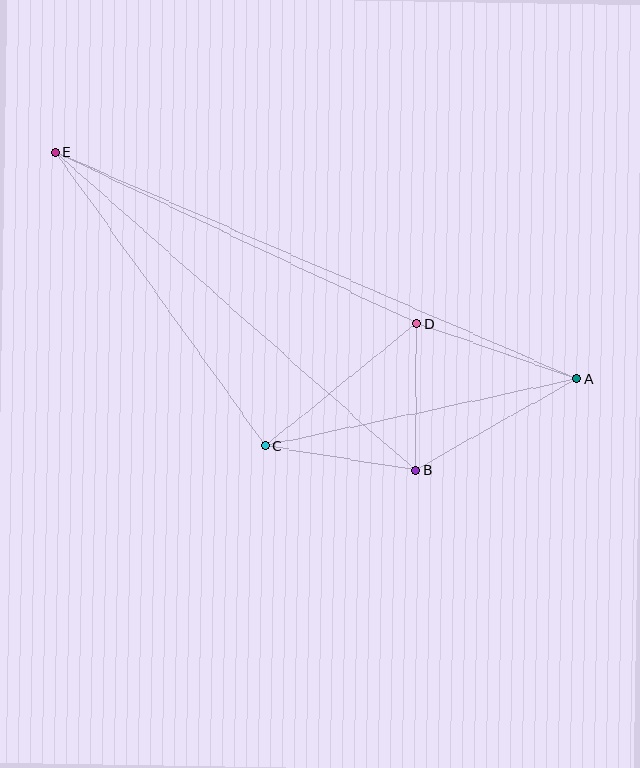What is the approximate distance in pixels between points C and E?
The distance between C and E is approximately 361 pixels.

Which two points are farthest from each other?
Points A and E are farthest from each other.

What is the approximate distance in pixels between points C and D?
The distance between C and D is approximately 195 pixels.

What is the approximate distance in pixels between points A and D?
The distance between A and D is approximately 170 pixels.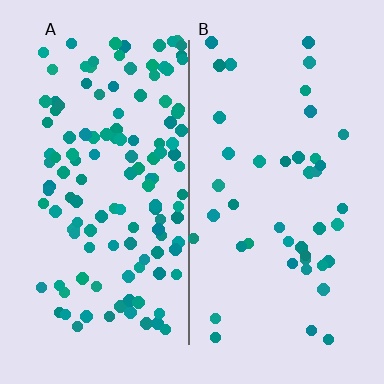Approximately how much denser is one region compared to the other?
Approximately 3.0× — region A over region B.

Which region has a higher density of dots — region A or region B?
A (the left).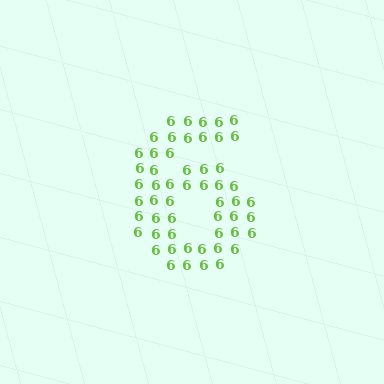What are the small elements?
The small elements are digit 6's.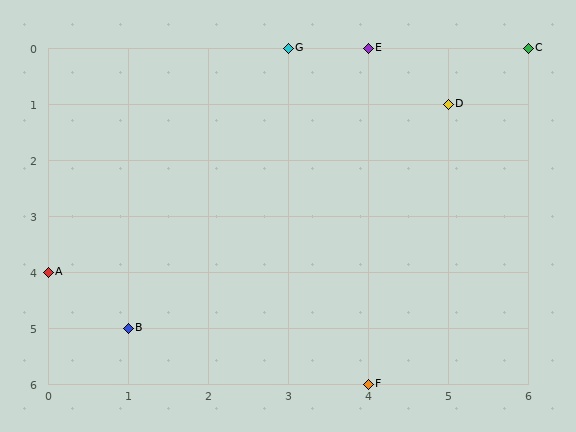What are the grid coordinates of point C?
Point C is at grid coordinates (6, 0).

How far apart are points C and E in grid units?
Points C and E are 2 columns apart.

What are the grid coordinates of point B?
Point B is at grid coordinates (1, 5).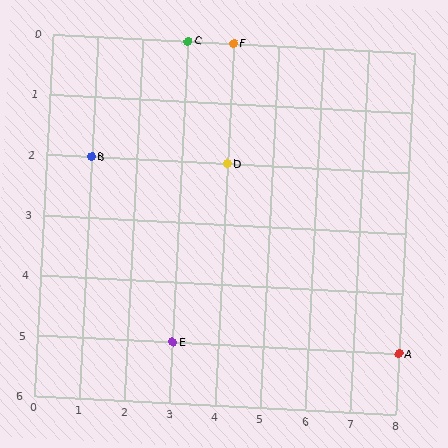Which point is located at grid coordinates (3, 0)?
Point C is at (3, 0).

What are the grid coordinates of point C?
Point C is at grid coordinates (3, 0).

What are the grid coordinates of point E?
Point E is at grid coordinates (3, 5).